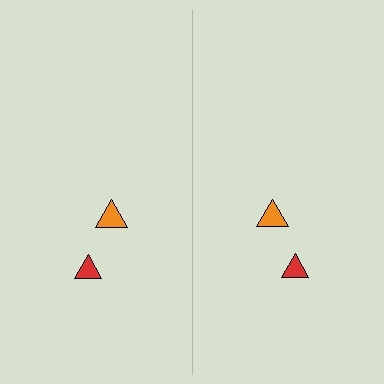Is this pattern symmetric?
Yes, this pattern has bilateral (reflection) symmetry.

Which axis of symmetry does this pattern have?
The pattern has a vertical axis of symmetry running through the center of the image.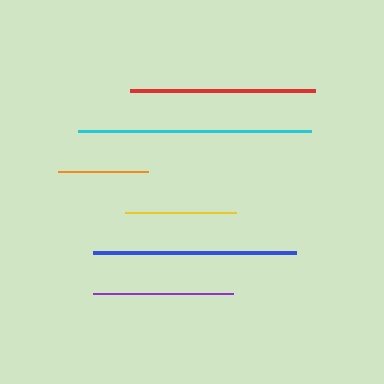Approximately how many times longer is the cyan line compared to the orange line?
The cyan line is approximately 2.6 times the length of the orange line.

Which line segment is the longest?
The cyan line is the longest at approximately 233 pixels.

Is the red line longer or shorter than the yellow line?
The red line is longer than the yellow line.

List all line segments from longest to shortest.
From longest to shortest: cyan, blue, red, purple, yellow, orange.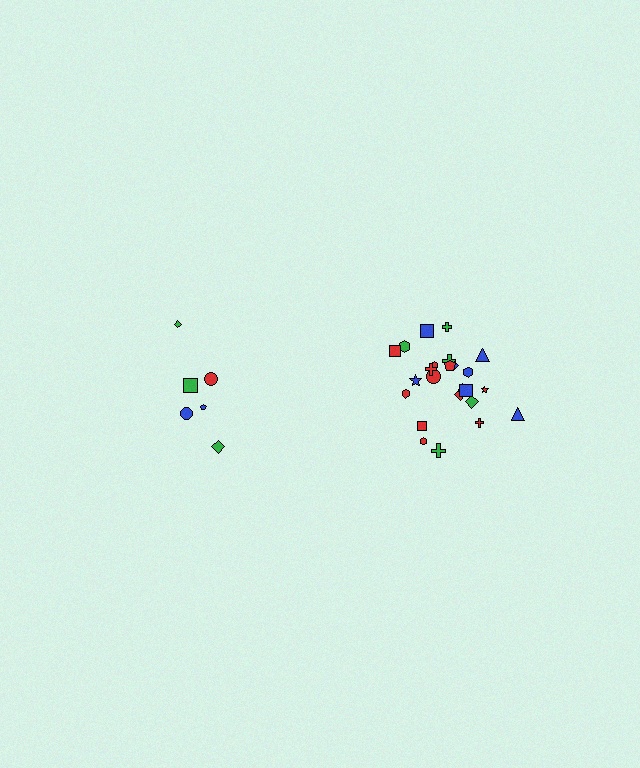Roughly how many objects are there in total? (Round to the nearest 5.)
Roughly 30 objects in total.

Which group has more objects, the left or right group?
The right group.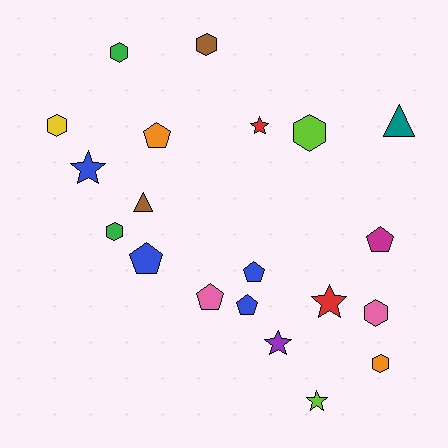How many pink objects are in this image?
There are 2 pink objects.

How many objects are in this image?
There are 20 objects.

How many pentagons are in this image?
There are 6 pentagons.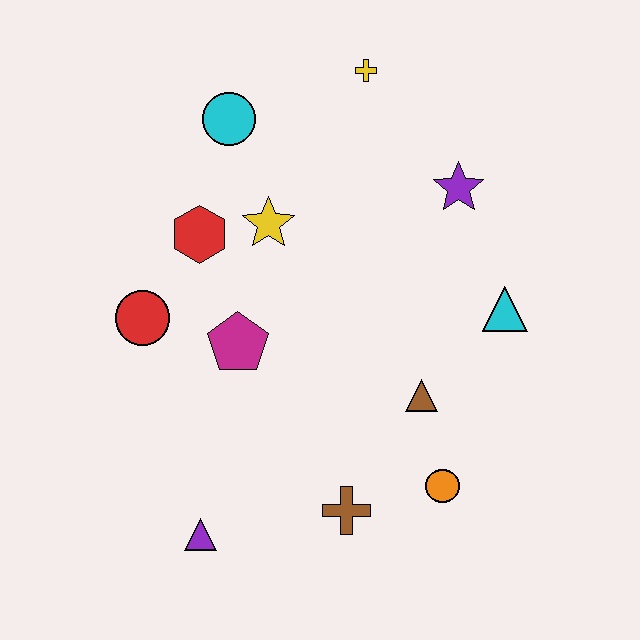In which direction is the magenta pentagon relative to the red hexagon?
The magenta pentagon is below the red hexagon.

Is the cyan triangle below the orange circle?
No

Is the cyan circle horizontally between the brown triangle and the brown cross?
No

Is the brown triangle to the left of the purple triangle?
No